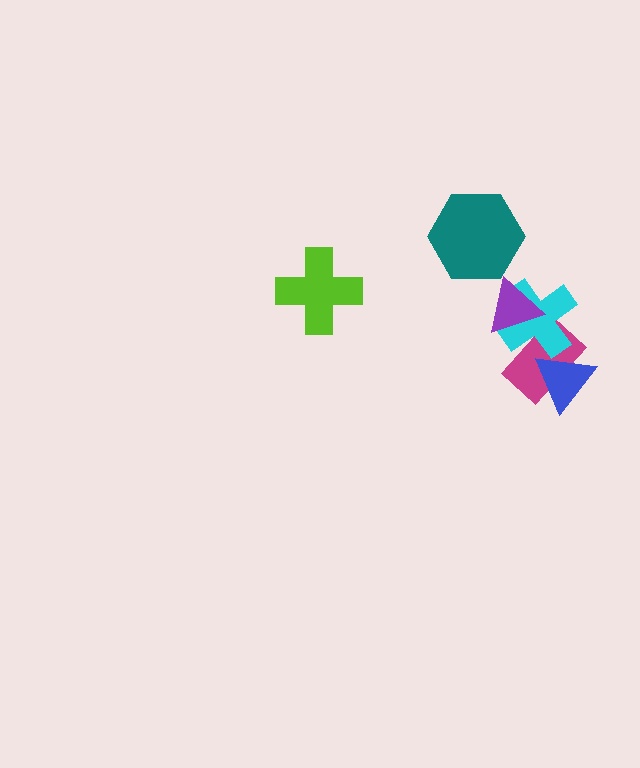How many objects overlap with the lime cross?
0 objects overlap with the lime cross.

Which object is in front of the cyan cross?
The purple triangle is in front of the cyan cross.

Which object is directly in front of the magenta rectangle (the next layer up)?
The blue triangle is directly in front of the magenta rectangle.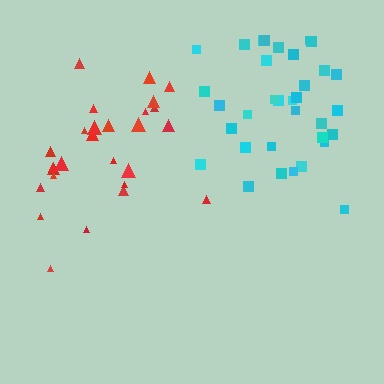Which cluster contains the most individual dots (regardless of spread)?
Cyan (34).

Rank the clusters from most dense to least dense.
red, cyan.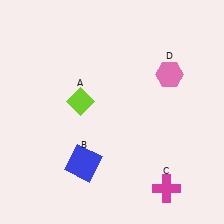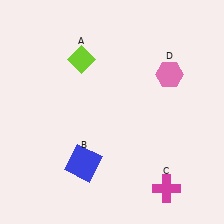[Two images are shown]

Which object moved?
The lime diamond (A) moved up.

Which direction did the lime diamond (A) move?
The lime diamond (A) moved up.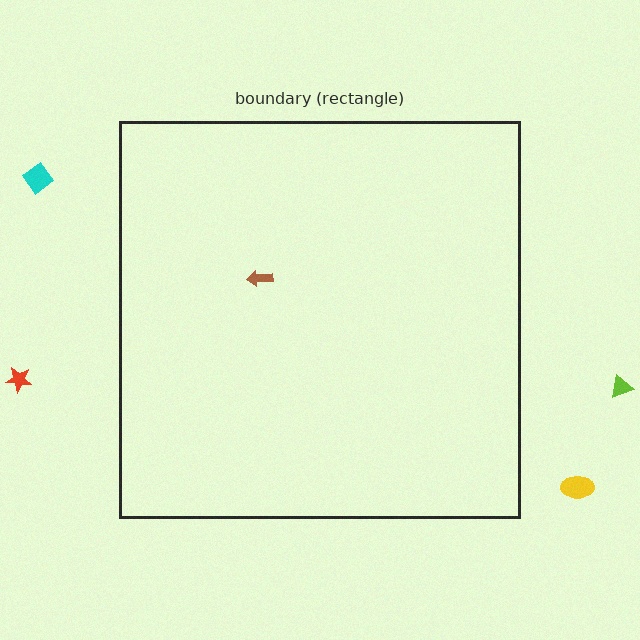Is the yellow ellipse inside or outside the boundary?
Outside.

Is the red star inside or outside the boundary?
Outside.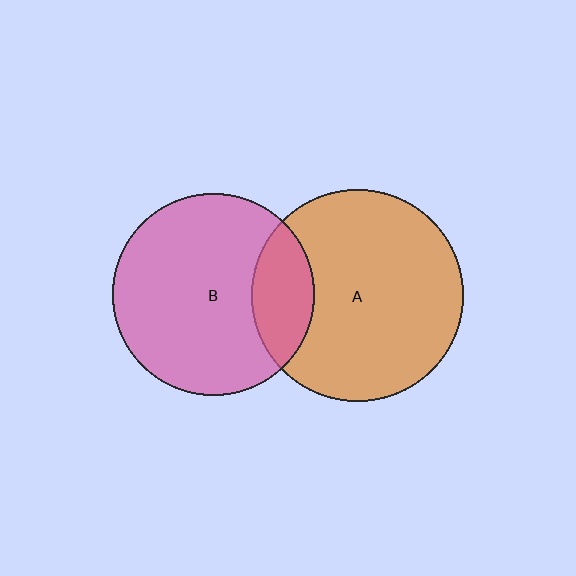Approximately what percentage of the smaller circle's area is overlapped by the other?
Approximately 20%.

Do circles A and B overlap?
Yes.